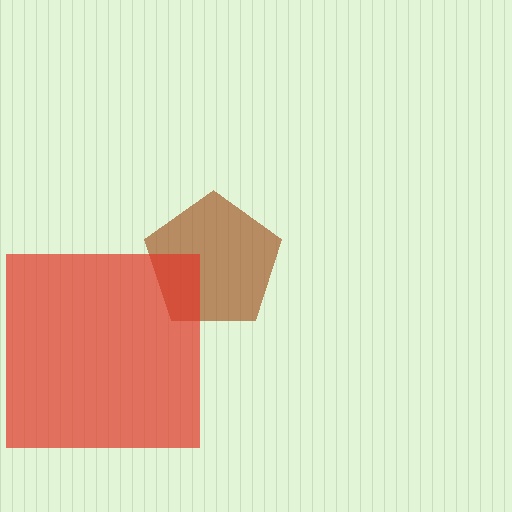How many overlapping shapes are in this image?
There are 2 overlapping shapes in the image.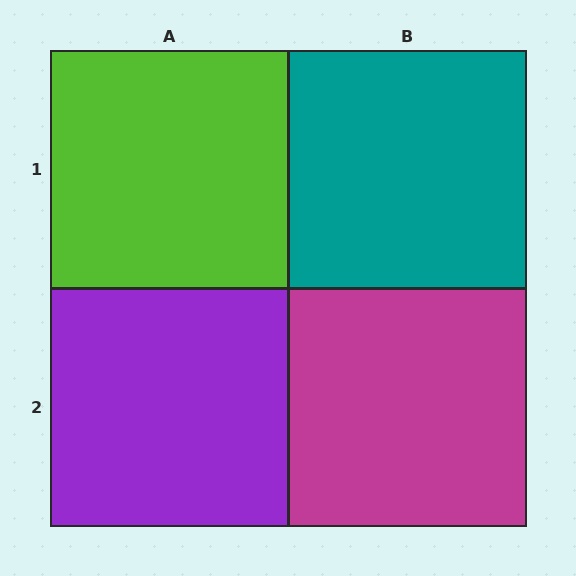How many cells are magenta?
1 cell is magenta.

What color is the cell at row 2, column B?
Magenta.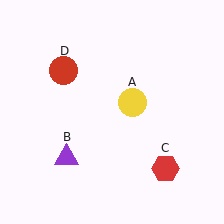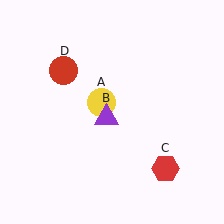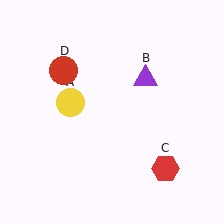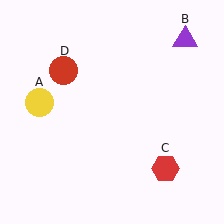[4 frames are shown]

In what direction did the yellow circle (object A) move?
The yellow circle (object A) moved left.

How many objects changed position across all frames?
2 objects changed position: yellow circle (object A), purple triangle (object B).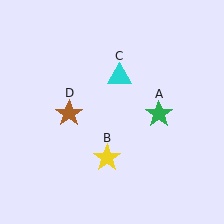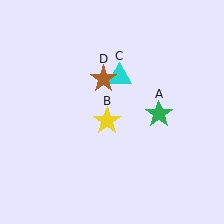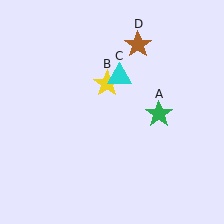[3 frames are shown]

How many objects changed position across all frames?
2 objects changed position: yellow star (object B), brown star (object D).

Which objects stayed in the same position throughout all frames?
Green star (object A) and cyan triangle (object C) remained stationary.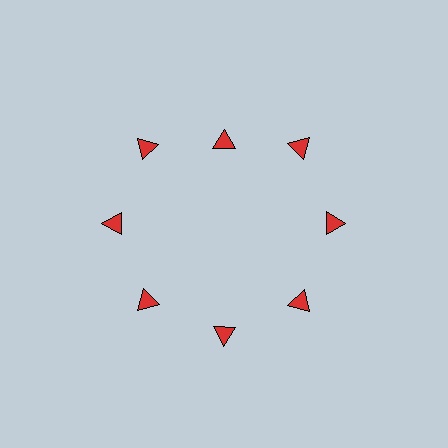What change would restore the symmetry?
The symmetry would be restored by moving it outward, back onto the ring so that all 8 triangles sit at equal angles and equal distance from the center.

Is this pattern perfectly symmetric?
No. The 8 red triangles are arranged in a ring, but one element near the 12 o'clock position is pulled inward toward the center, breaking the 8-fold rotational symmetry.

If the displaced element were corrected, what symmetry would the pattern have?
It would have 8-fold rotational symmetry — the pattern would map onto itself every 45 degrees.